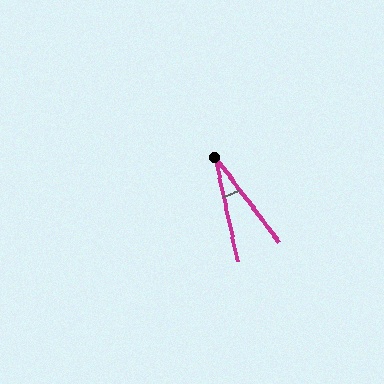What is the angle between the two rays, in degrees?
Approximately 24 degrees.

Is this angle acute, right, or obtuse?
It is acute.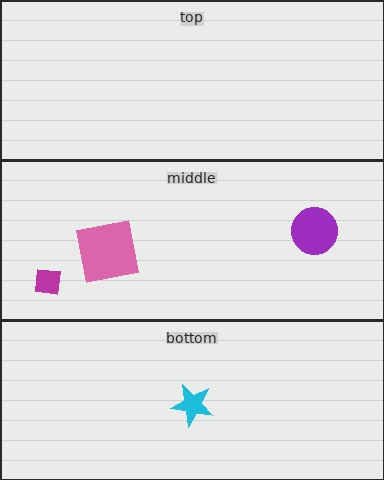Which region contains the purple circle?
The middle region.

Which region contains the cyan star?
The bottom region.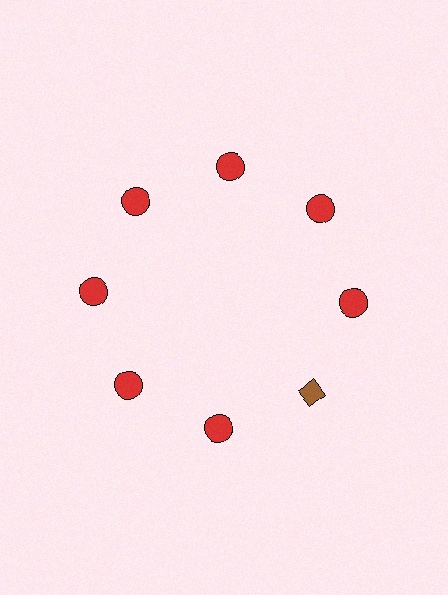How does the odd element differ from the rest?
It differs in both color (brown instead of red) and shape (diamond instead of circle).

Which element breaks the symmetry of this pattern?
The brown diamond at roughly the 4 o'clock position breaks the symmetry. All other shapes are red circles.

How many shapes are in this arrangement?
There are 8 shapes arranged in a ring pattern.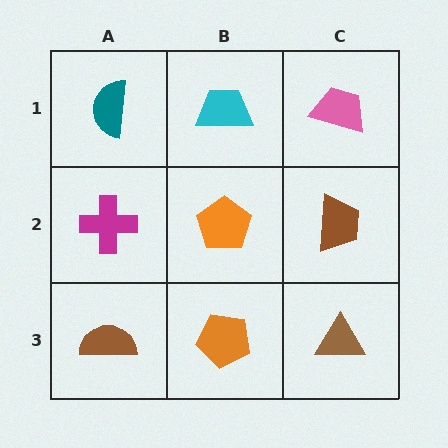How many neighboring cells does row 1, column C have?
2.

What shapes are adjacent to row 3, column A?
A magenta cross (row 2, column A), an orange pentagon (row 3, column B).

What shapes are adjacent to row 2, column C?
A pink trapezoid (row 1, column C), a brown triangle (row 3, column C), an orange pentagon (row 2, column B).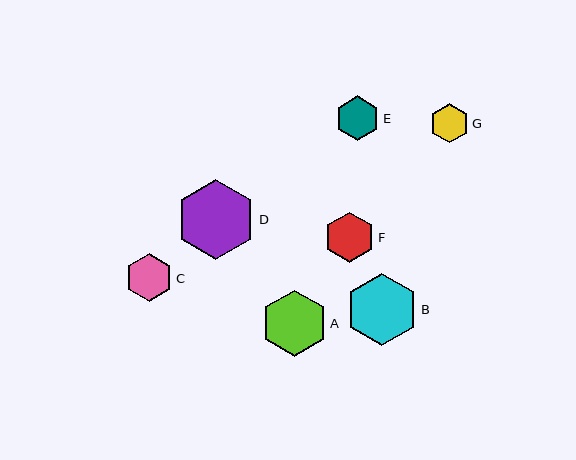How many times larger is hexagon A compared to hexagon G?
Hexagon A is approximately 1.7 times the size of hexagon G.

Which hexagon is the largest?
Hexagon D is the largest with a size of approximately 80 pixels.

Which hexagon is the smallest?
Hexagon G is the smallest with a size of approximately 39 pixels.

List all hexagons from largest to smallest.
From largest to smallest: D, B, A, F, C, E, G.